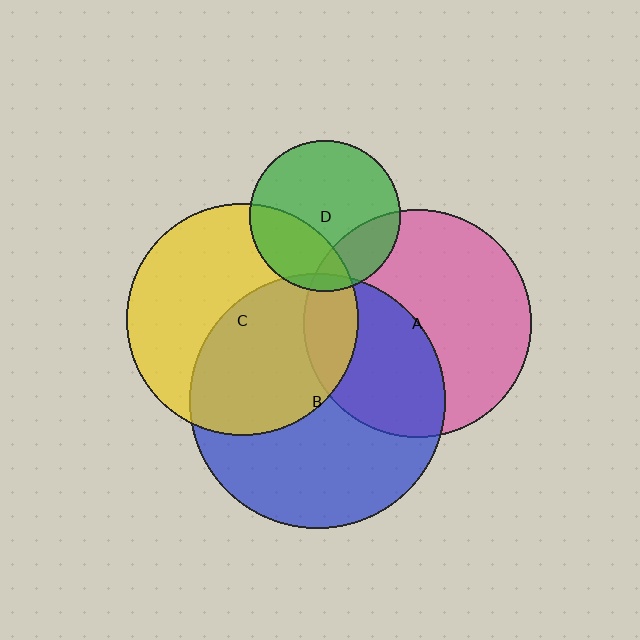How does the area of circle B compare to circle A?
Approximately 1.3 times.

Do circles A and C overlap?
Yes.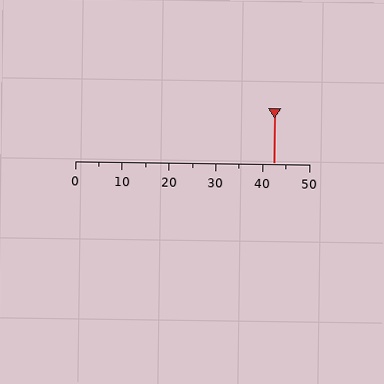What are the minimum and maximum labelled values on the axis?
The axis runs from 0 to 50.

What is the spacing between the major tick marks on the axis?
The major ticks are spaced 10 apart.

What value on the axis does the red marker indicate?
The marker indicates approximately 42.5.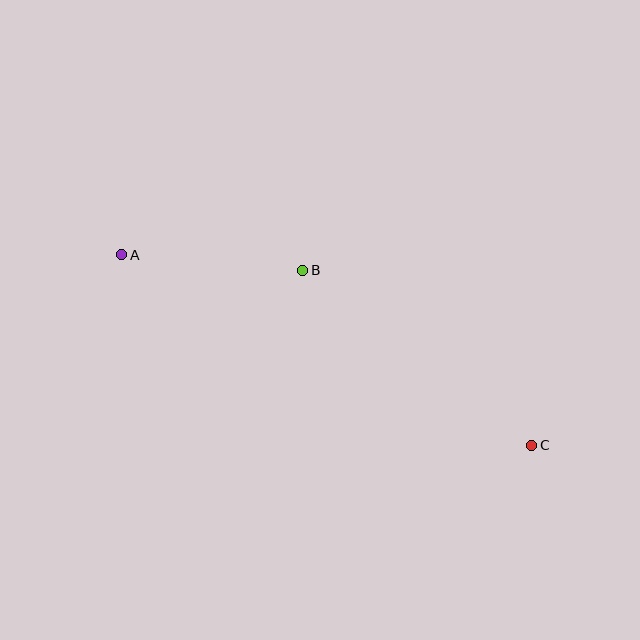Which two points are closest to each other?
Points A and B are closest to each other.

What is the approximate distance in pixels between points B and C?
The distance between B and C is approximately 288 pixels.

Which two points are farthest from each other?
Points A and C are farthest from each other.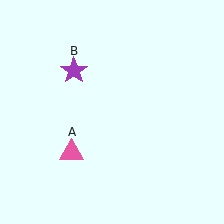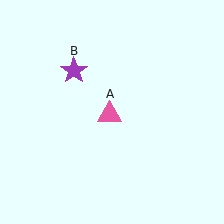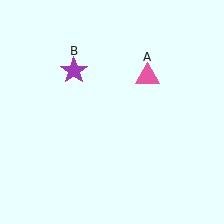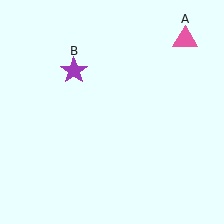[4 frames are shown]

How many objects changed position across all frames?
1 object changed position: pink triangle (object A).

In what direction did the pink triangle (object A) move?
The pink triangle (object A) moved up and to the right.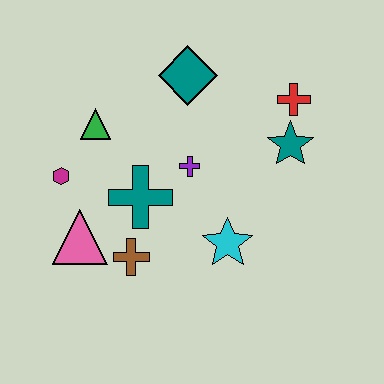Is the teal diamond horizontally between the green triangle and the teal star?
Yes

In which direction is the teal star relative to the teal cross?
The teal star is to the right of the teal cross.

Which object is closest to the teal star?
The red cross is closest to the teal star.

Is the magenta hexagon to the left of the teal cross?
Yes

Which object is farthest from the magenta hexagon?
The red cross is farthest from the magenta hexagon.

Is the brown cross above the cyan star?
No